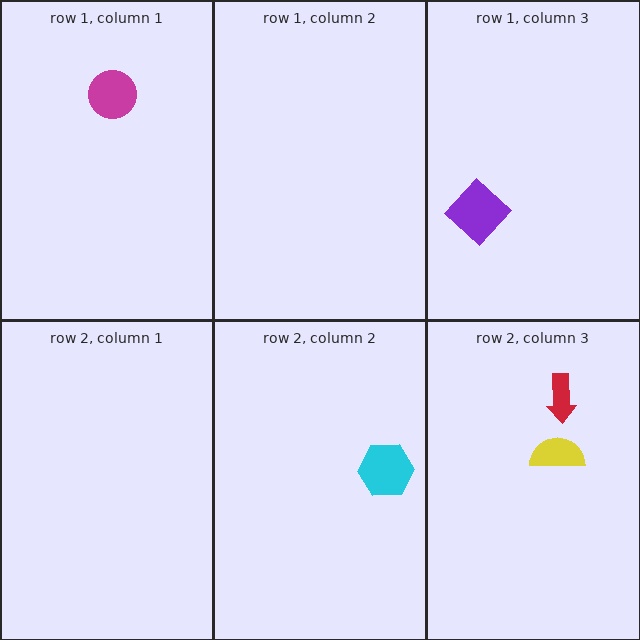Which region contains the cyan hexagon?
The row 2, column 2 region.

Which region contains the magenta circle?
The row 1, column 1 region.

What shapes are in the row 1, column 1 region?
The magenta circle.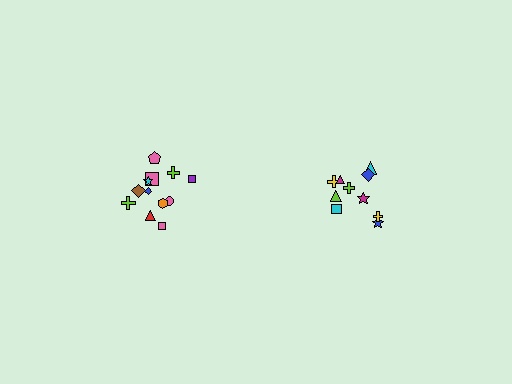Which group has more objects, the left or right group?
The left group.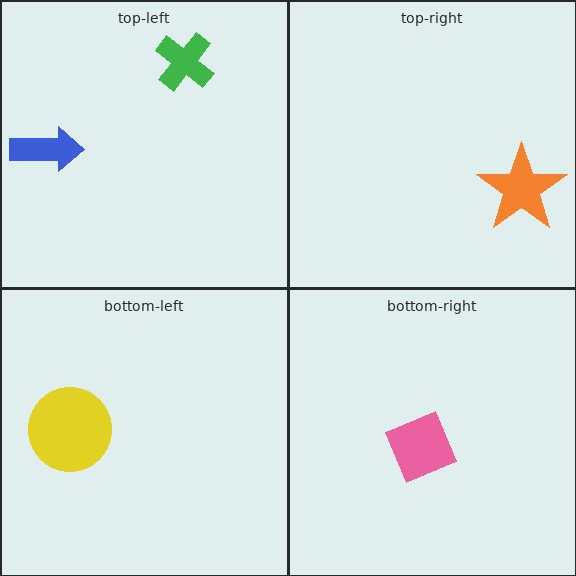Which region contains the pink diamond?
The bottom-right region.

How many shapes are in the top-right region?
1.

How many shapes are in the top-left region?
2.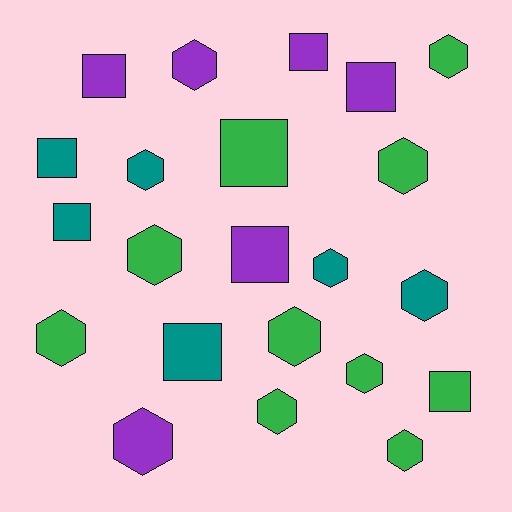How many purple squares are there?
There are 4 purple squares.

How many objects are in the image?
There are 22 objects.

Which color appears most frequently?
Green, with 10 objects.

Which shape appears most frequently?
Hexagon, with 13 objects.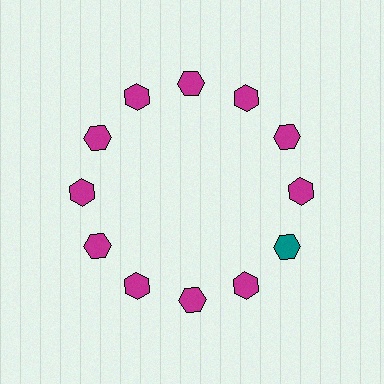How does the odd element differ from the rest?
It has a different color: teal instead of magenta.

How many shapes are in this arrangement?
There are 12 shapes arranged in a ring pattern.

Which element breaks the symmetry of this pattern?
The teal hexagon at roughly the 4 o'clock position breaks the symmetry. All other shapes are magenta hexagons.